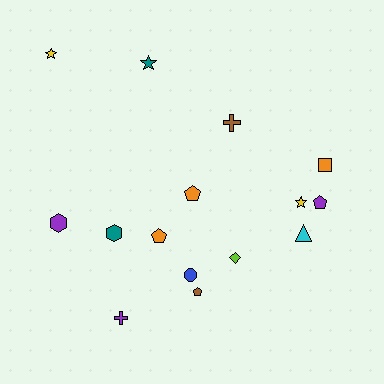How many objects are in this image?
There are 15 objects.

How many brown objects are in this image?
There are 2 brown objects.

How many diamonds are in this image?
There is 1 diamond.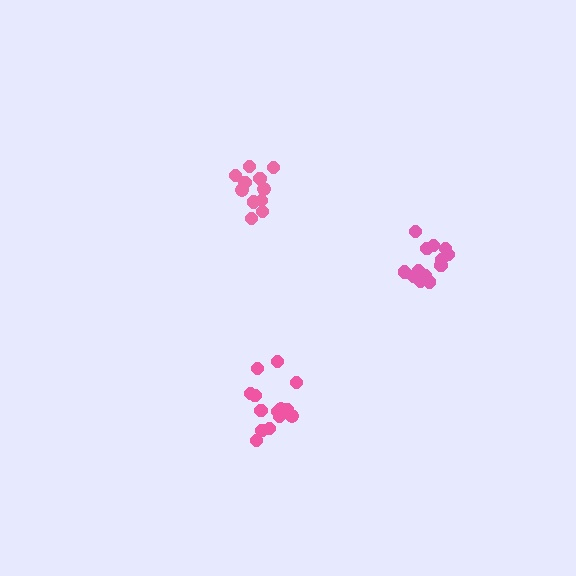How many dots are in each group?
Group 1: 14 dots, Group 2: 14 dots, Group 3: 11 dots (39 total).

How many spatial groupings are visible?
There are 3 spatial groupings.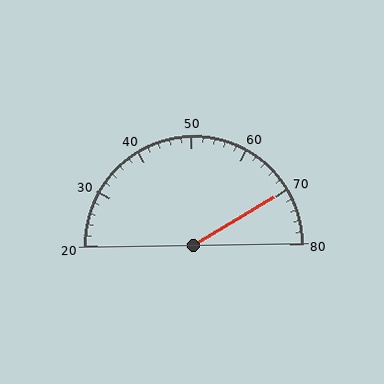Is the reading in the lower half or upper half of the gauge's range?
The reading is in the upper half of the range (20 to 80).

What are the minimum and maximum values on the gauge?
The gauge ranges from 20 to 80.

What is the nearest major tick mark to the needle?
The nearest major tick mark is 70.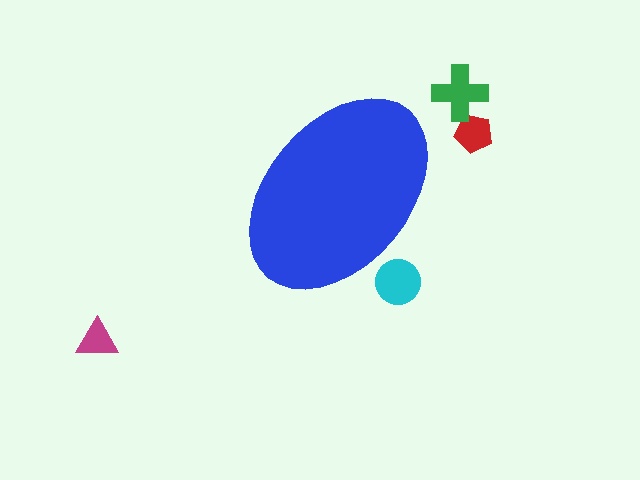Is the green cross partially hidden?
No, the green cross is fully visible.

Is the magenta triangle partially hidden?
No, the magenta triangle is fully visible.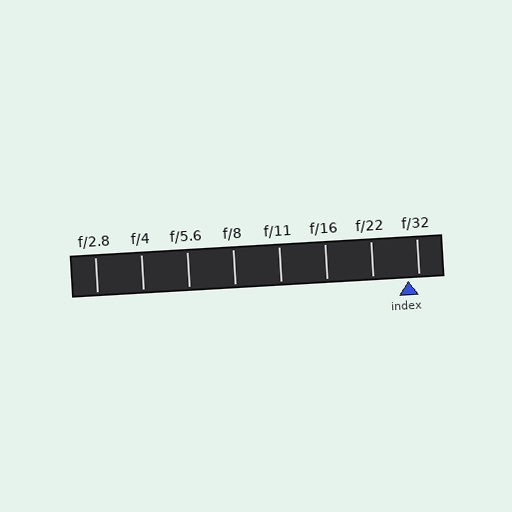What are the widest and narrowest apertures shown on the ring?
The widest aperture shown is f/2.8 and the narrowest is f/32.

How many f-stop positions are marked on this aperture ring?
There are 8 f-stop positions marked.